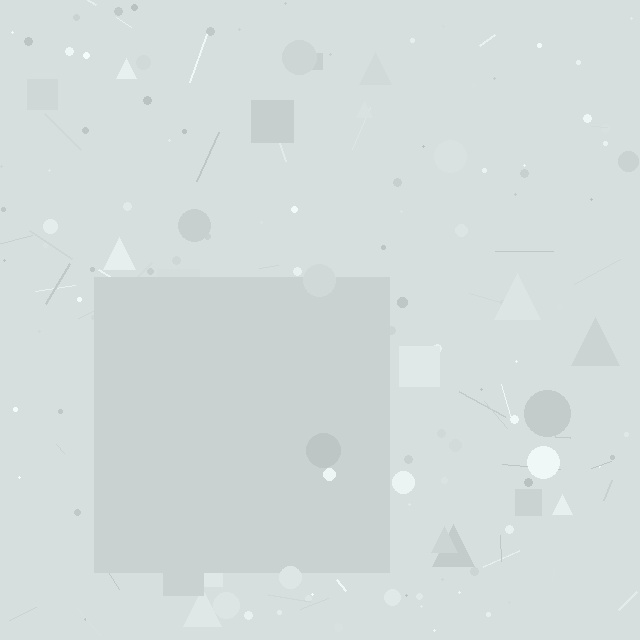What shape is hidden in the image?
A square is hidden in the image.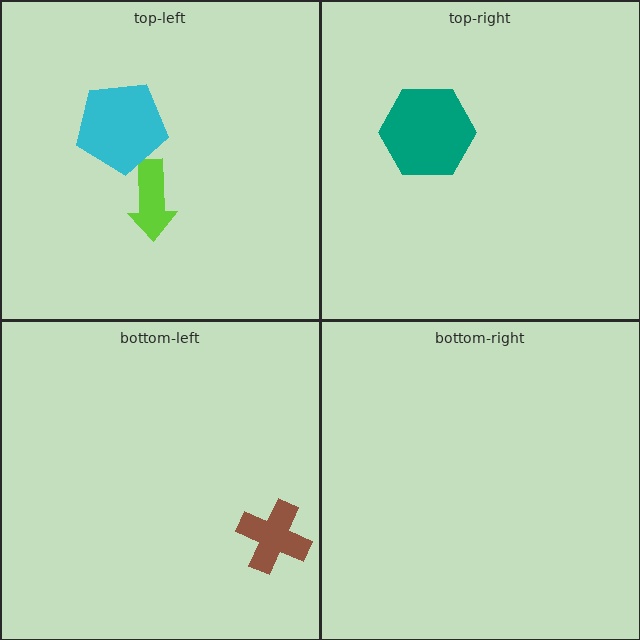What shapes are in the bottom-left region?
The brown cross.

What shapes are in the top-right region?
The teal hexagon.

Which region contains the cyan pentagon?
The top-left region.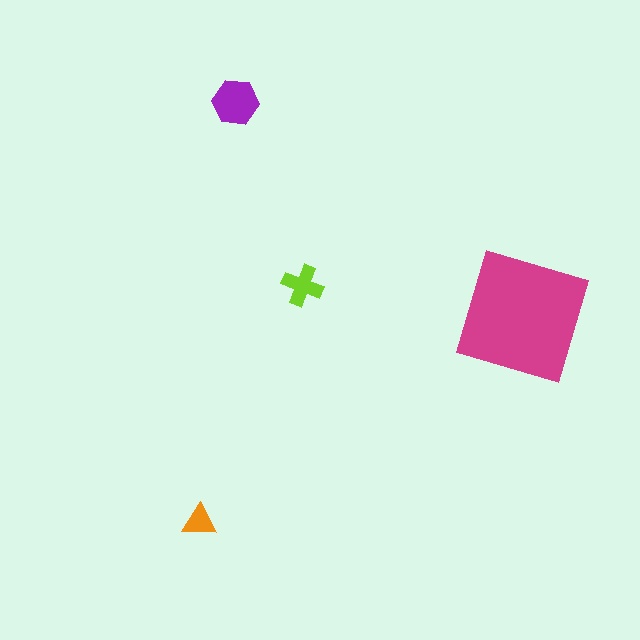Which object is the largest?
The magenta square.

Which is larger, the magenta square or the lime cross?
The magenta square.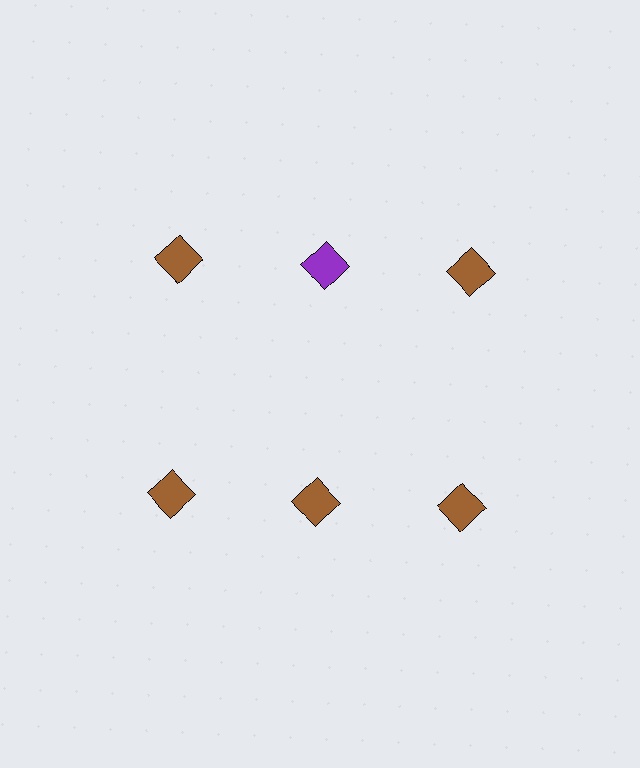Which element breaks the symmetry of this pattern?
The purple diamond in the top row, second from left column breaks the symmetry. All other shapes are brown diamonds.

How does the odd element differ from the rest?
It has a different color: purple instead of brown.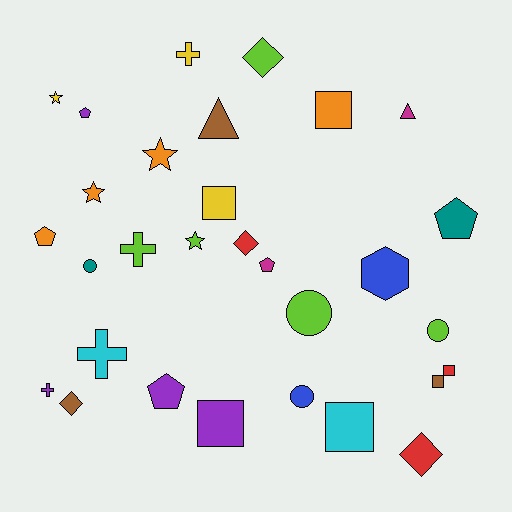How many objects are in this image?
There are 30 objects.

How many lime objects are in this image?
There are 5 lime objects.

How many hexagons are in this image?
There is 1 hexagon.